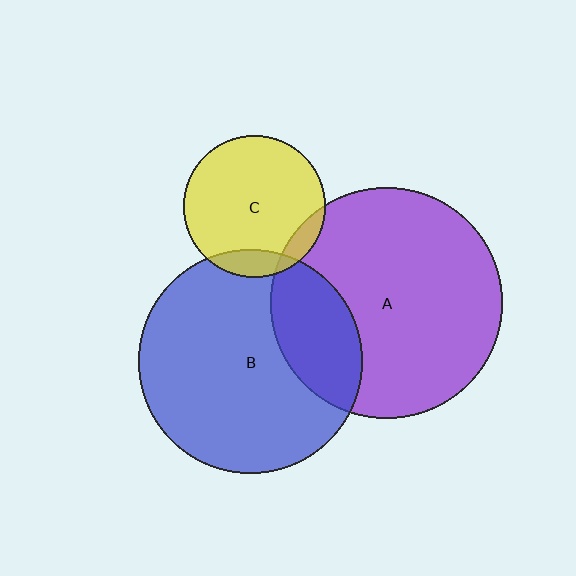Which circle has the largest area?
Circle A (purple).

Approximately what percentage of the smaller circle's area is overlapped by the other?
Approximately 10%.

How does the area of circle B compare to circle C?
Approximately 2.5 times.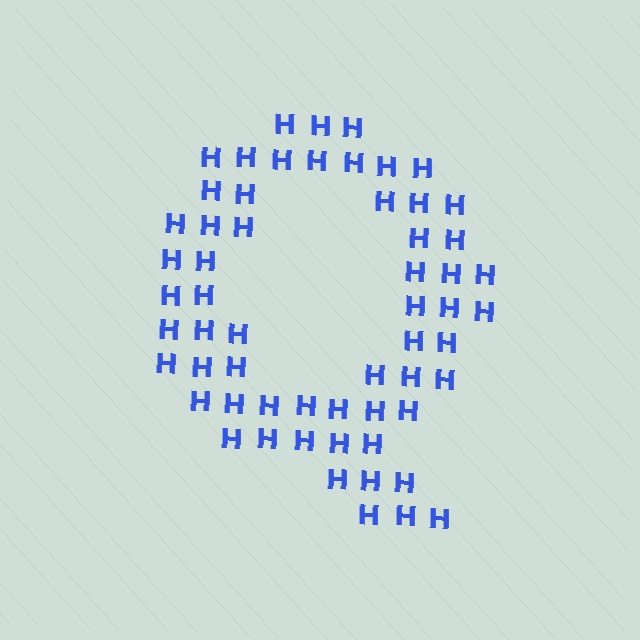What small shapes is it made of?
It is made of small letter H's.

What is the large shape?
The large shape is the letter Q.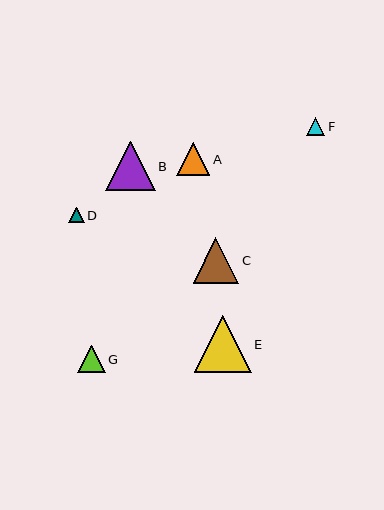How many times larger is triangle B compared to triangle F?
Triangle B is approximately 2.7 times the size of triangle F.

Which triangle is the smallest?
Triangle D is the smallest with a size of approximately 16 pixels.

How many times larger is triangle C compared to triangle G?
Triangle C is approximately 1.6 times the size of triangle G.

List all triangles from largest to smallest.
From largest to smallest: E, B, C, A, G, F, D.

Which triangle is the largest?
Triangle E is the largest with a size of approximately 57 pixels.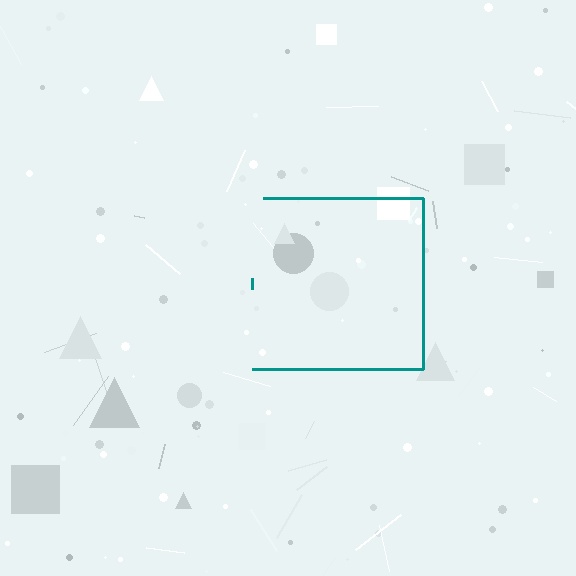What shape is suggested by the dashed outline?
The dashed outline suggests a square.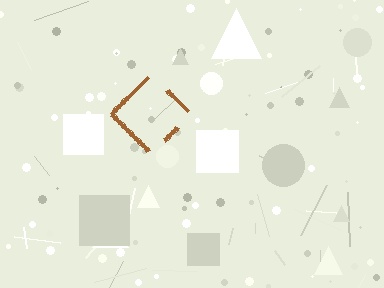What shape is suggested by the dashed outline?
The dashed outline suggests a diamond.